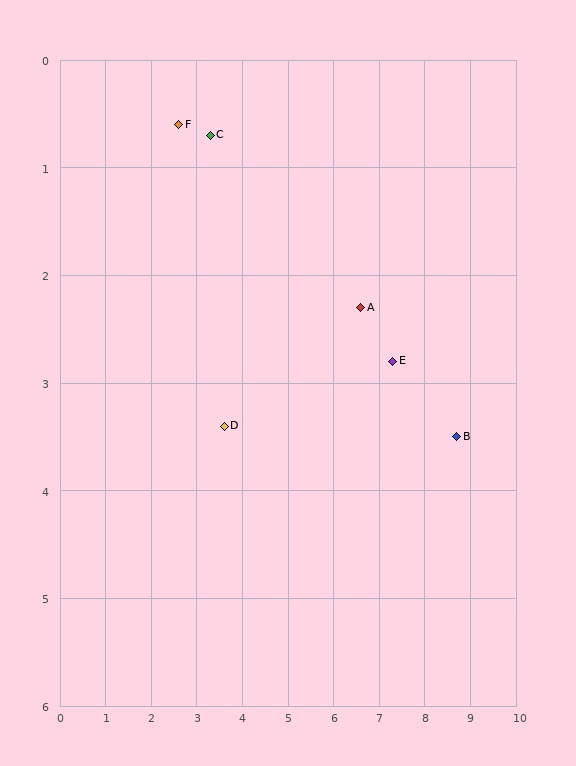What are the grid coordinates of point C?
Point C is at approximately (3.3, 0.7).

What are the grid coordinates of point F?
Point F is at approximately (2.6, 0.6).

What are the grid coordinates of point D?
Point D is at approximately (3.6, 3.4).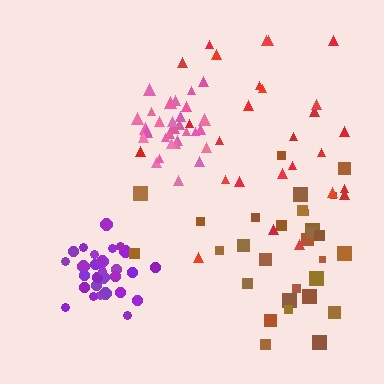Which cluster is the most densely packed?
Pink.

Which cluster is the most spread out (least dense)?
Red.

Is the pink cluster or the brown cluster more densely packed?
Pink.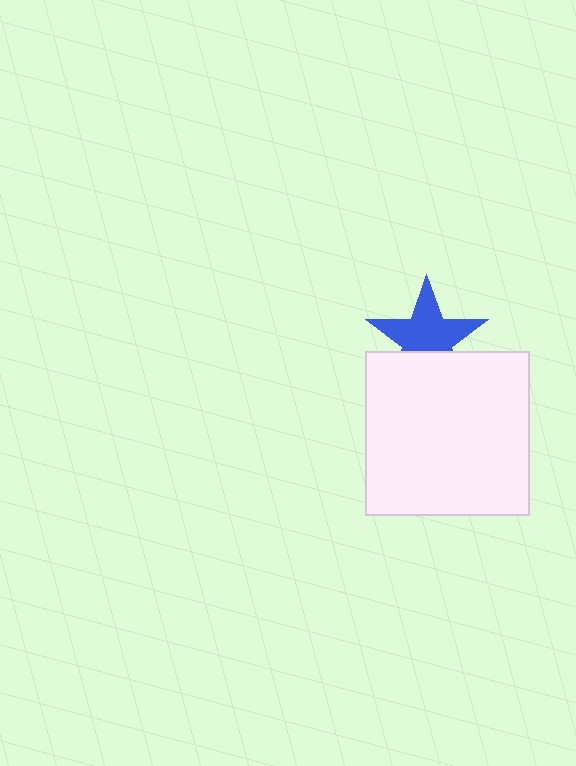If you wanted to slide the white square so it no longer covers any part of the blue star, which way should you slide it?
Slide it down — that is the most direct way to separate the two shapes.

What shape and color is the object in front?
The object in front is a white square.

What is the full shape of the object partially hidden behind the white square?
The partially hidden object is a blue star.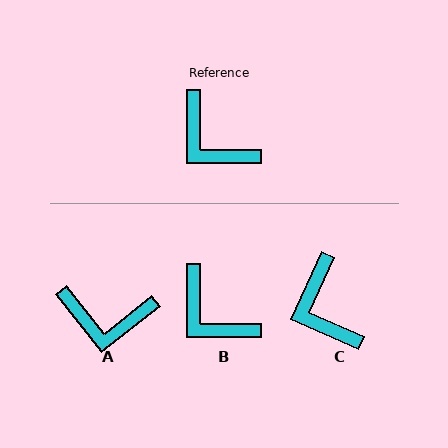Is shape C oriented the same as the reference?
No, it is off by about 24 degrees.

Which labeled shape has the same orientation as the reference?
B.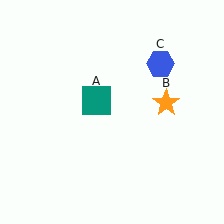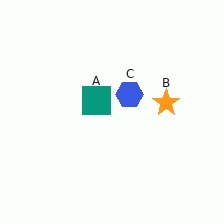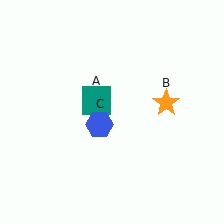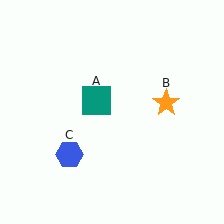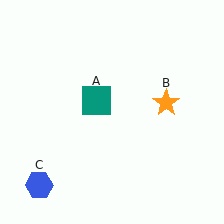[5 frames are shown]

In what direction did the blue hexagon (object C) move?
The blue hexagon (object C) moved down and to the left.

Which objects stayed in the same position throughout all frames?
Teal square (object A) and orange star (object B) remained stationary.